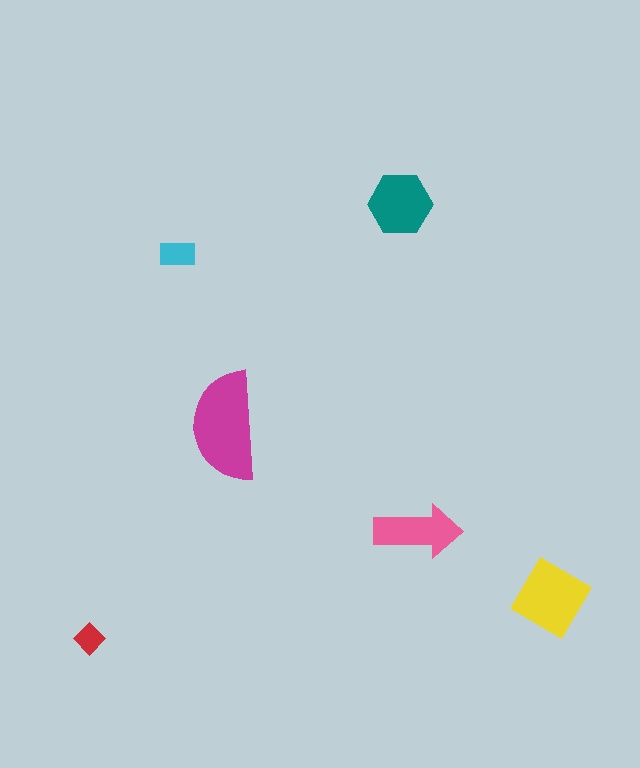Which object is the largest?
The magenta semicircle.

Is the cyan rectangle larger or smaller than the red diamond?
Larger.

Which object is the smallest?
The red diamond.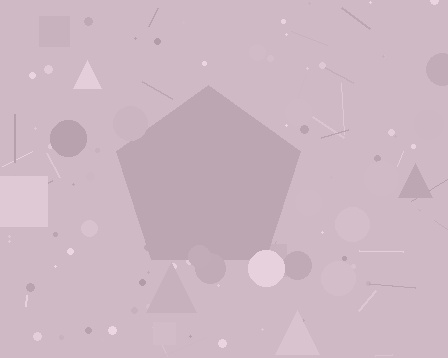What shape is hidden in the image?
A pentagon is hidden in the image.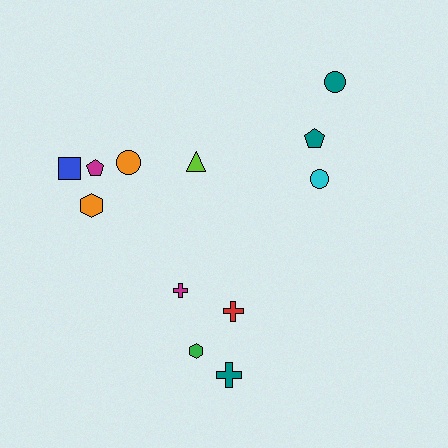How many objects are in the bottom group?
There are 4 objects.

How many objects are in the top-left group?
There are 5 objects.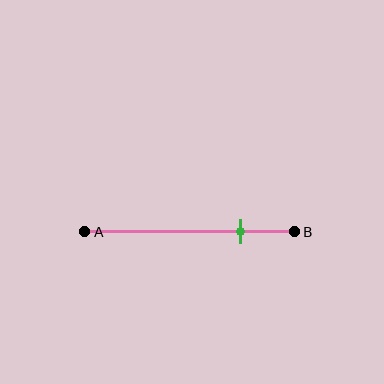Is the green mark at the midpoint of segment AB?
No, the mark is at about 75% from A, not at the 50% midpoint.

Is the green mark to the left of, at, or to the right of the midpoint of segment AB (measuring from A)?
The green mark is to the right of the midpoint of segment AB.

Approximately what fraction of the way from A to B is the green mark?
The green mark is approximately 75% of the way from A to B.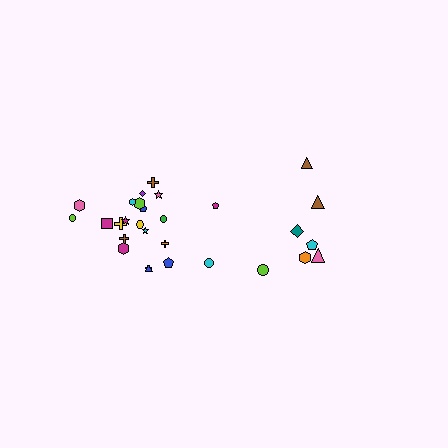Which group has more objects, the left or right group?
The left group.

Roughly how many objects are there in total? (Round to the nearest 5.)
Roughly 30 objects in total.